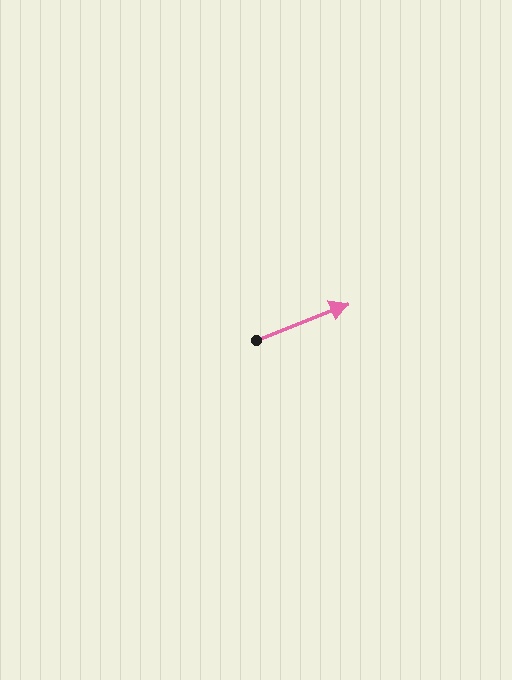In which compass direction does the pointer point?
East.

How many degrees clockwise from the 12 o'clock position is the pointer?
Approximately 68 degrees.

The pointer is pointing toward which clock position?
Roughly 2 o'clock.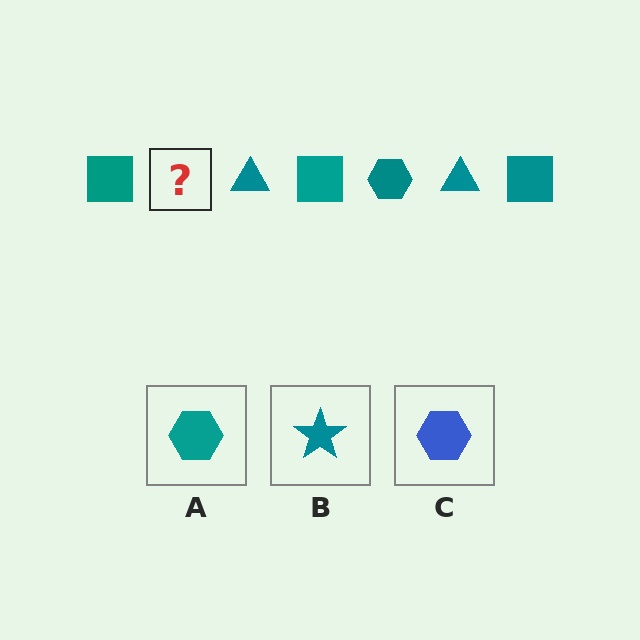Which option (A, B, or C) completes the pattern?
A.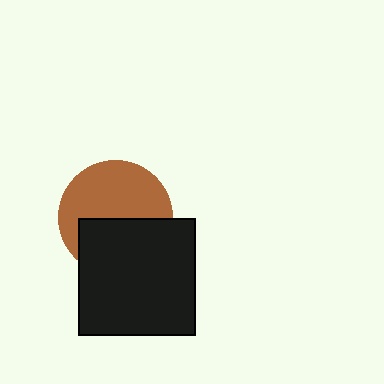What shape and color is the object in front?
The object in front is a black square.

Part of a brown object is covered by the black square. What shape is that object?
It is a circle.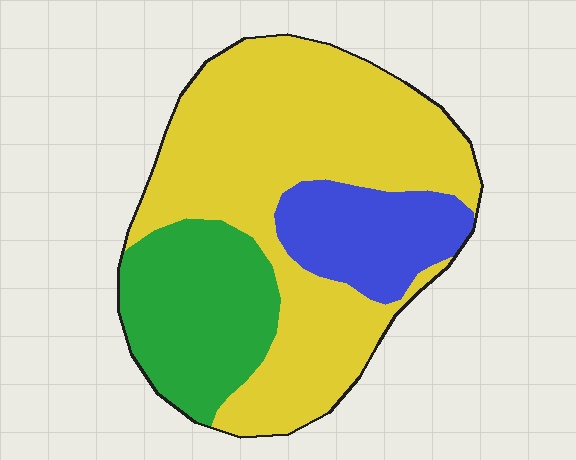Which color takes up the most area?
Yellow, at roughly 60%.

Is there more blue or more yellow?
Yellow.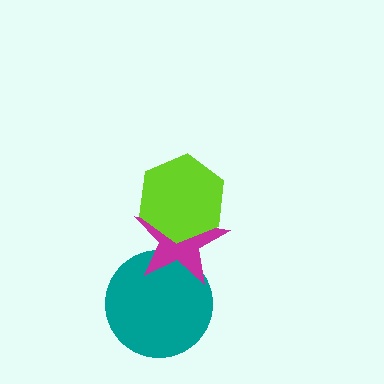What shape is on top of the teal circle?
The magenta star is on top of the teal circle.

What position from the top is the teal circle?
The teal circle is 3rd from the top.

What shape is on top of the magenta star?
The lime hexagon is on top of the magenta star.